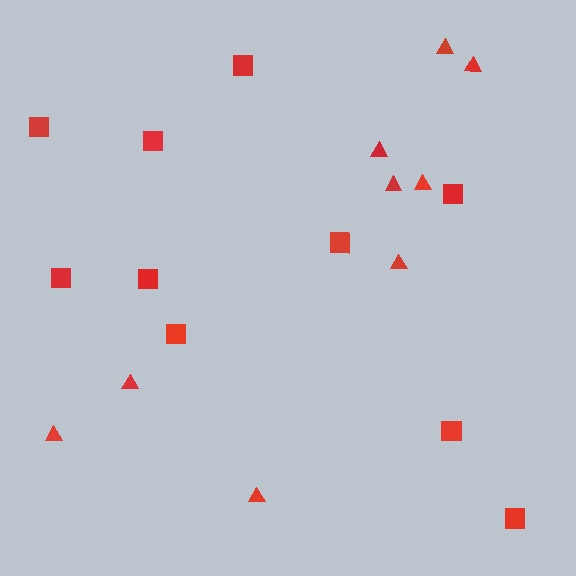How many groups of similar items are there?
There are 2 groups: one group of squares (10) and one group of triangles (9).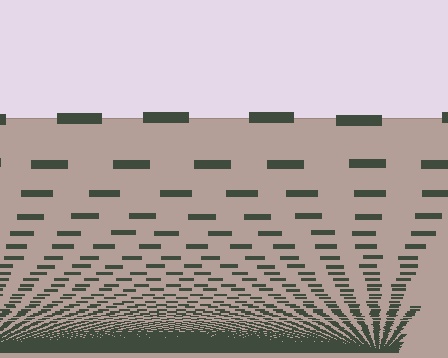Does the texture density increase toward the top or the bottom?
Density increases toward the bottom.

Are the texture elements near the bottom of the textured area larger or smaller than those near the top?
Smaller. The gradient is inverted — elements near the bottom are smaller and denser.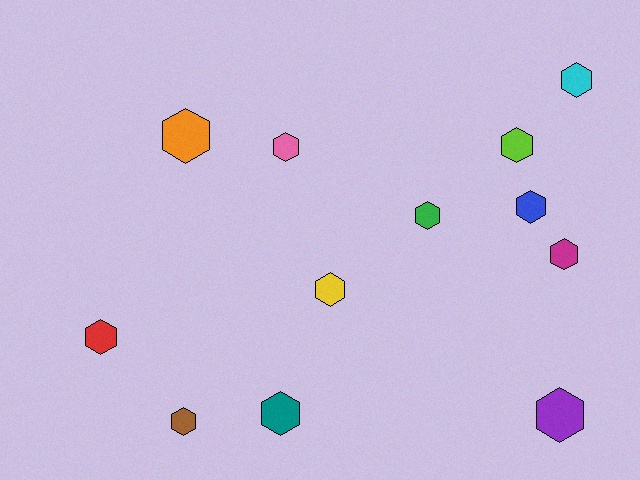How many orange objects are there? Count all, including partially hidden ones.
There is 1 orange object.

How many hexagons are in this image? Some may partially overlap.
There are 12 hexagons.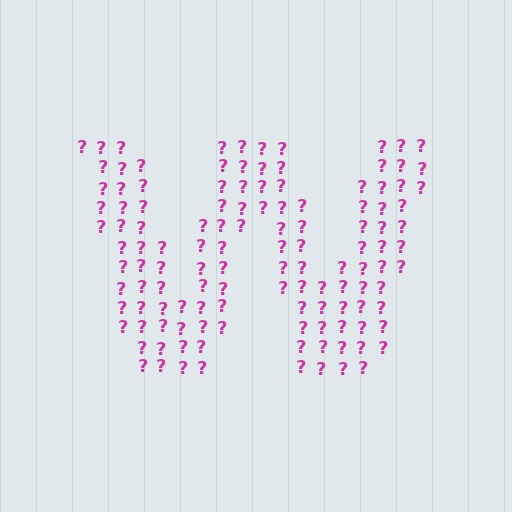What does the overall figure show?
The overall figure shows the letter W.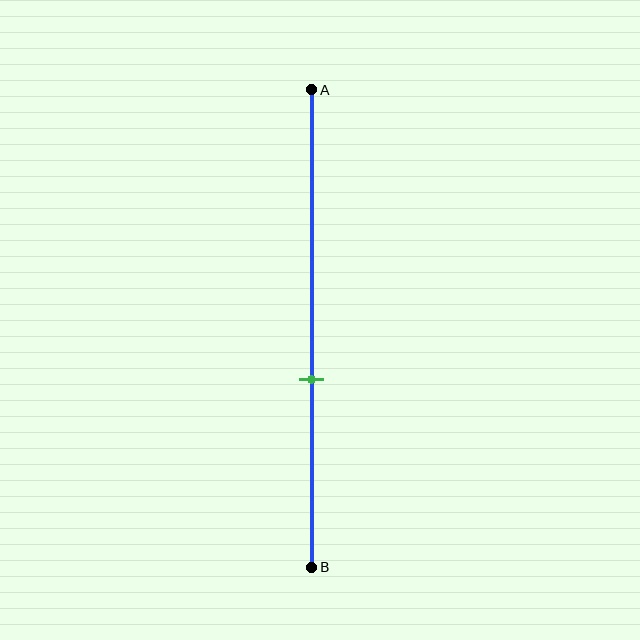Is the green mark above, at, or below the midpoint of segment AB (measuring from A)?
The green mark is below the midpoint of segment AB.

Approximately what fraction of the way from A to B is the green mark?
The green mark is approximately 60% of the way from A to B.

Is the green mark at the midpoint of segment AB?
No, the mark is at about 60% from A, not at the 50% midpoint.